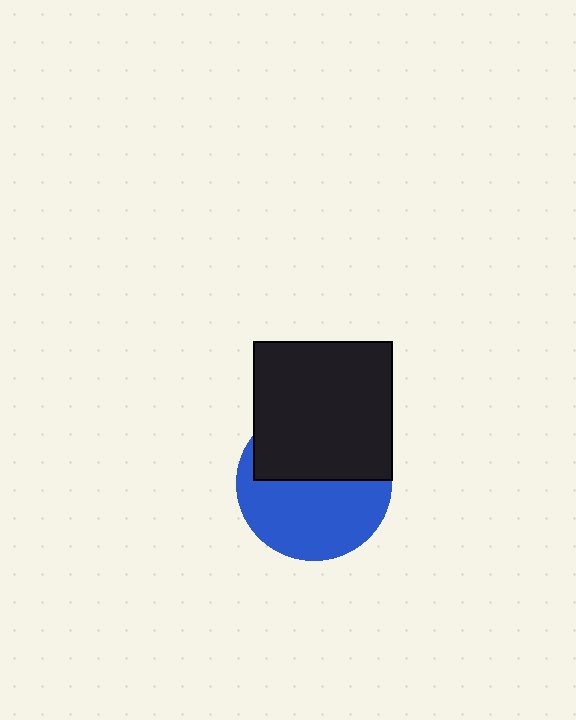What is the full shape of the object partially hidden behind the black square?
The partially hidden object is a blue circle.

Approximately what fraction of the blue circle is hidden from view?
Roughly 45% of the blue circle is hidden behind the black square.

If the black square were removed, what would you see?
You would see the complete blue circle.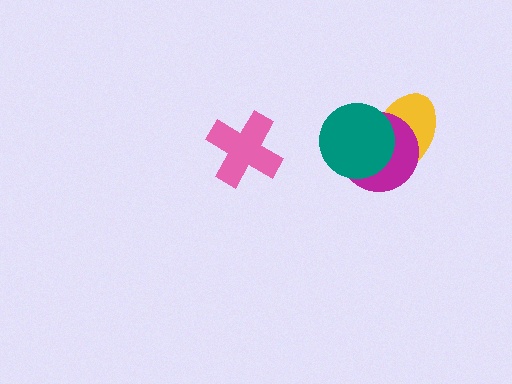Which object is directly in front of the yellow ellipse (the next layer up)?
The magenta circle is directly in front of the yellow ellipse.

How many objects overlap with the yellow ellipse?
2 objects overlap with the yellow ellipse.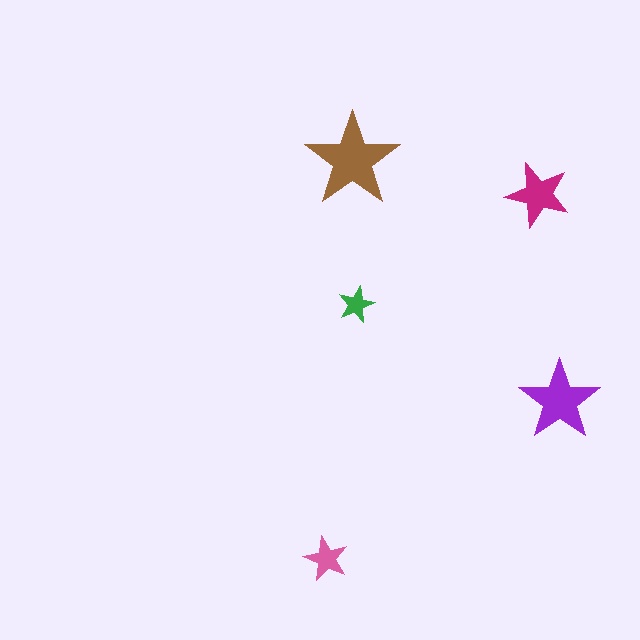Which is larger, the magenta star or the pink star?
The magenta one.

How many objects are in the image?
There are 5 objects in the image.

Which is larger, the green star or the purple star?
The purple one.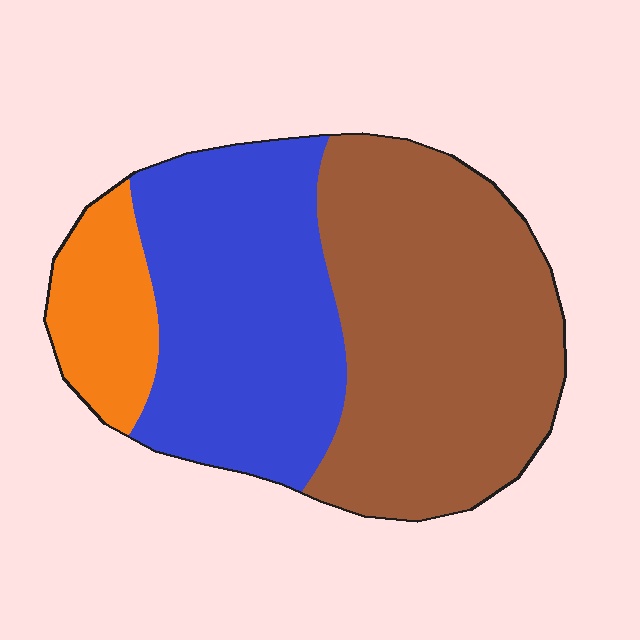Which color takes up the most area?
Brown, at roughly 50%.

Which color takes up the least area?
Orange, at roughly 15%.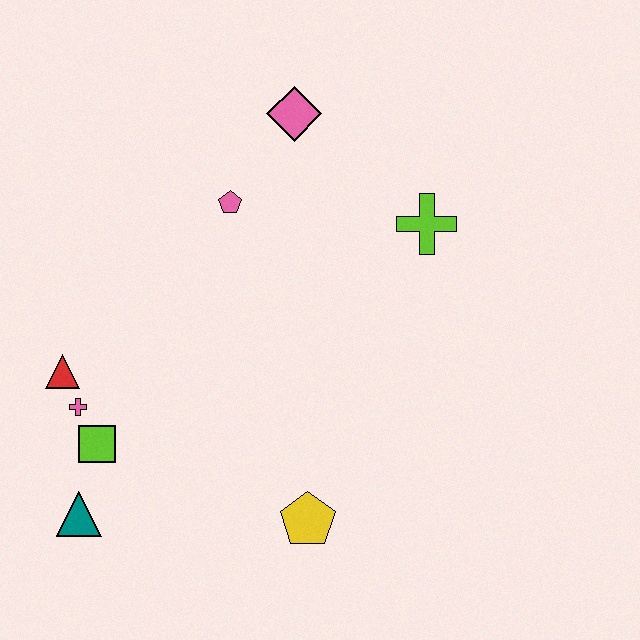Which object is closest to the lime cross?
The pink diamond is closest to the lime cross.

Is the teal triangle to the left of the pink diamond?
Yes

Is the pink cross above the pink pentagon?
No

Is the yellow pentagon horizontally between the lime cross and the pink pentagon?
Yes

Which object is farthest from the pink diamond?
The teal triangle is farthest from the pink diamond.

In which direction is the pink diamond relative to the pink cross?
The pink diamond is above the pink cross.